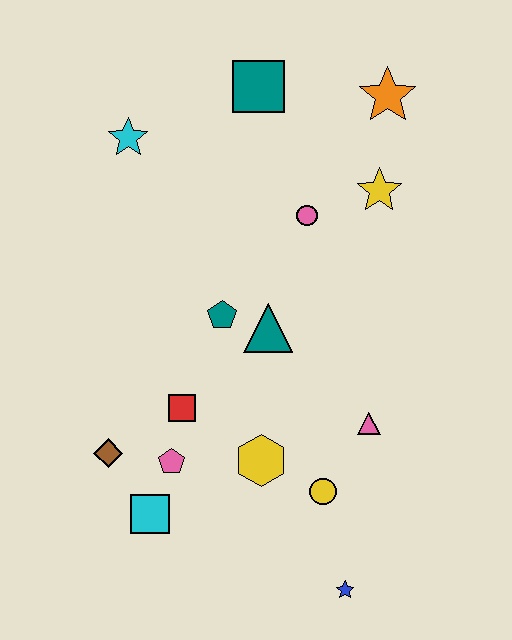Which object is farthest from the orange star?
The blue star is farthest from the orange star.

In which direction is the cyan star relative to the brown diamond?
The cyan star is above the brown diamond.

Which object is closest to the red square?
The pink pentagon is closest to the red square.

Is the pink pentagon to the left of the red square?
Yes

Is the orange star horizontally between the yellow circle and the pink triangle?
No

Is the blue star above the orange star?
No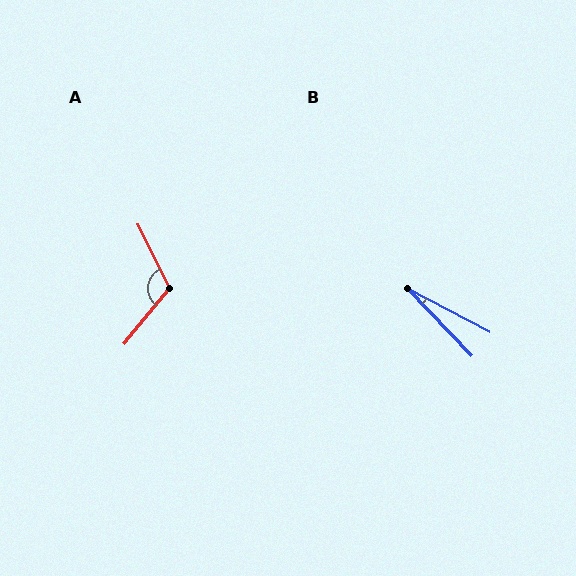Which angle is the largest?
A, at approximately 114 degrees.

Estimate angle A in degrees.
Approximately 114 degrees.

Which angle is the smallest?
B, at approximately 18 degrees.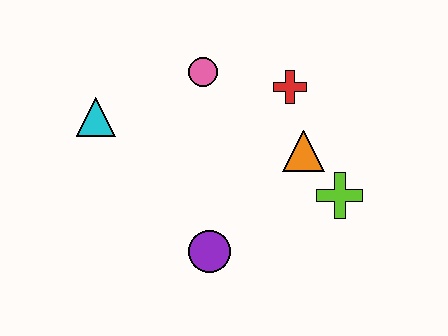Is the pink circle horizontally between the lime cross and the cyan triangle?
Yes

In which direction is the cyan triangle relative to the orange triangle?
The cyan triangle is to the left of the orange triangle.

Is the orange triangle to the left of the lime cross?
Yes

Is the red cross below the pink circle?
Yes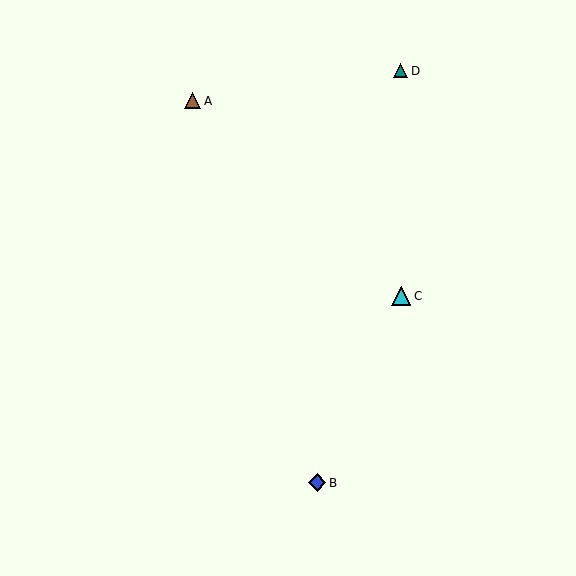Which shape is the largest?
The cyan triangle (labeled C) is the largest.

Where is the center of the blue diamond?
The center of the blue diamond is at (317, 483).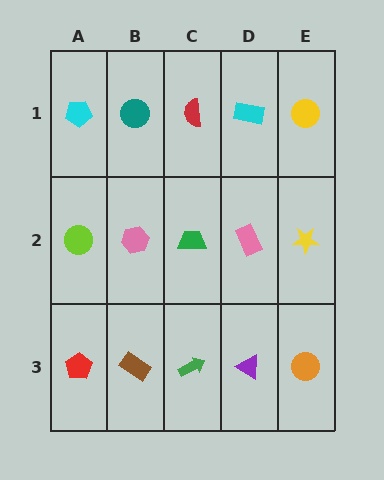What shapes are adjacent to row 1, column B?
A pink hexagon (row 2, column B), a cyan pentagon (row 1, column A), a red semicircle (row 1, column C).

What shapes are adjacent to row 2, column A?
A cyan pentagon (row 1, column A), a red pentagon (row 3, column A), a pink hexagon (row 2, column B).